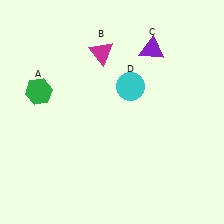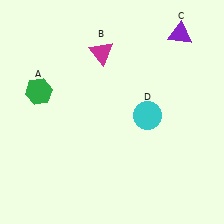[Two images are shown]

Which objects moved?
The objects that moved are: the purple triangle (C), the cyan circle (D).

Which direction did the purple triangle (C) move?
The purple triangle (C) moved right.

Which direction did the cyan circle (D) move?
The cyan circle (D) moved down.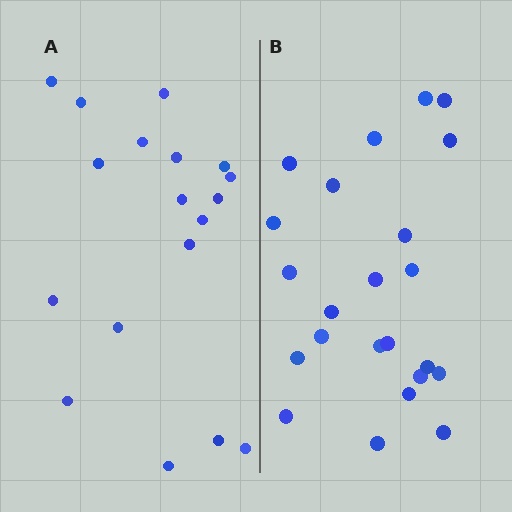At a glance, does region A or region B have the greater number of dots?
Region B (the right region) has more dots.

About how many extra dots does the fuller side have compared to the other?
Region B has about 5 more dots than region A.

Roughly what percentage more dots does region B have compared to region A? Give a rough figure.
About 30% more.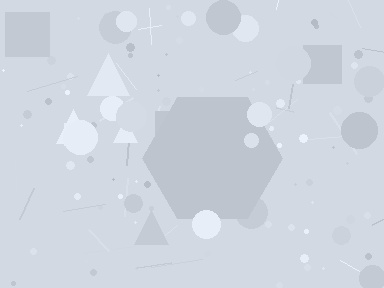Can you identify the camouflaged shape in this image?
The camouflaged shape is a hexagon.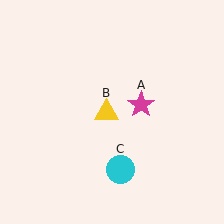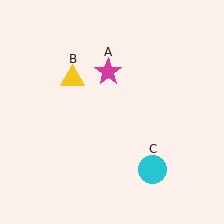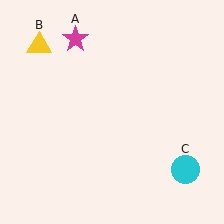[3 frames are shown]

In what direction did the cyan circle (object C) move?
The cyan circle (object C) moved right.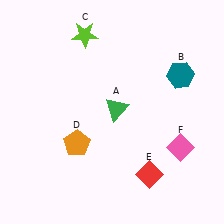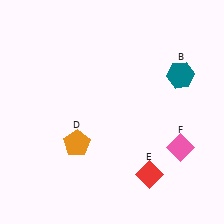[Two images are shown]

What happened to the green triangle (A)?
The green triangle (A) was removed in Image 2. It was in the top-right area of Image 1.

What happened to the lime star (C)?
The lime star (C) was removed in Image 2. It was in the top-left area of Image 1.